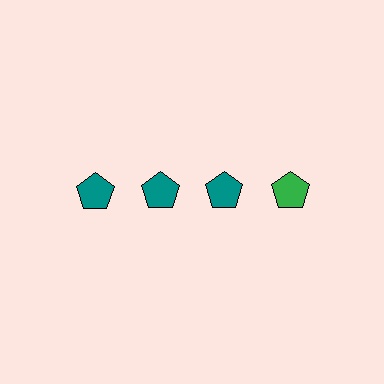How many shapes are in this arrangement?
There are 4 shapes arranged in a grid pattern.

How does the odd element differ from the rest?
It has a different color: green instead of teal.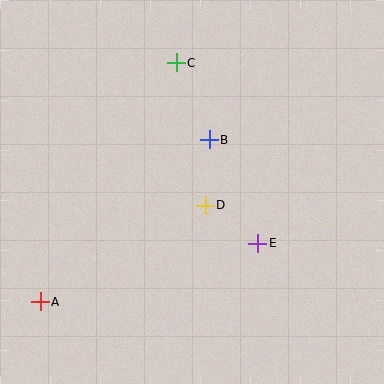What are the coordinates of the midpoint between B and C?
The midpoint between B and C is at (193, 101).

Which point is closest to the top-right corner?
Point C is closest to the top-right corner.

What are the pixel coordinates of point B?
Point B is at (209, 140).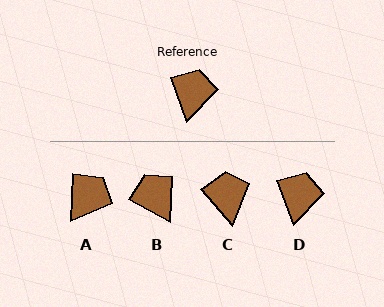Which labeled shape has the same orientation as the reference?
D.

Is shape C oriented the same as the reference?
No, it is off by about 21 degrees.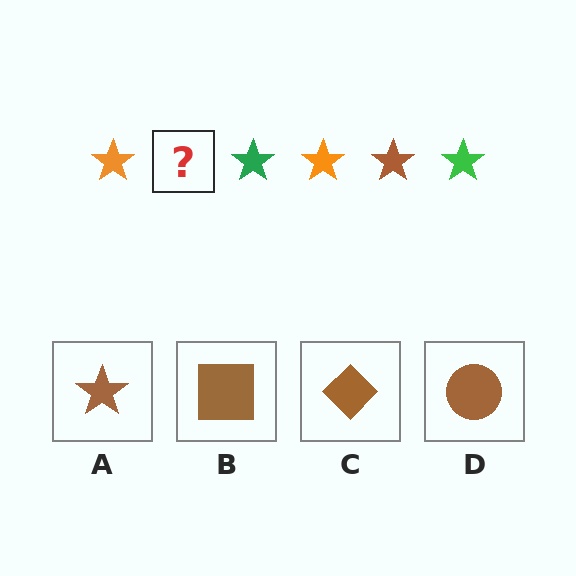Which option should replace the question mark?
Option A.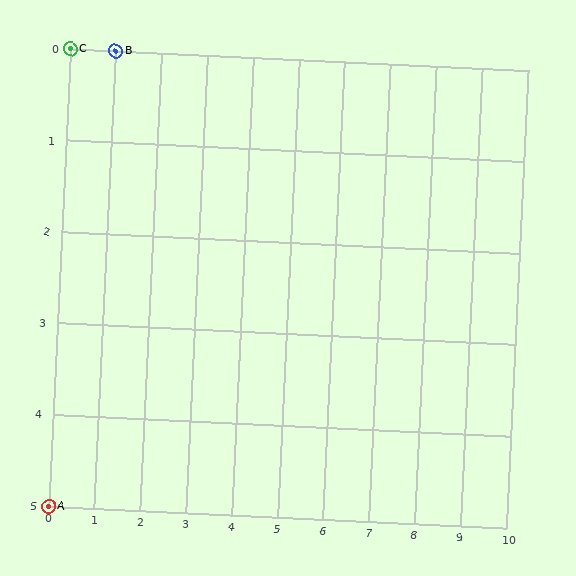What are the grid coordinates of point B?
Point B is at grid coordinates (1, 0).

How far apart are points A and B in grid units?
Points A and B are 1 column and 5 rows apart (about 5.1 grid units diagonally).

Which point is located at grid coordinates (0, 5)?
Point A is at (0, 5).